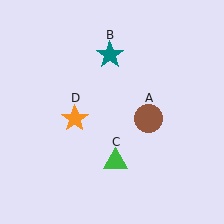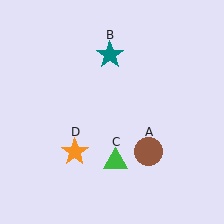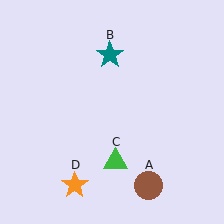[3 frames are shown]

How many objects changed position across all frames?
2 objects changed position: brown circle (object A), orange star (object D).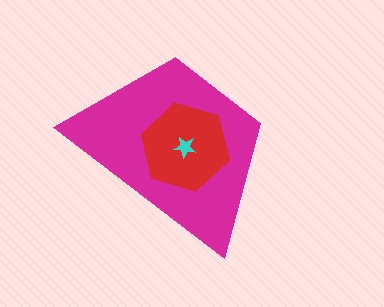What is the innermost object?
The cyan star.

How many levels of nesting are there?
3.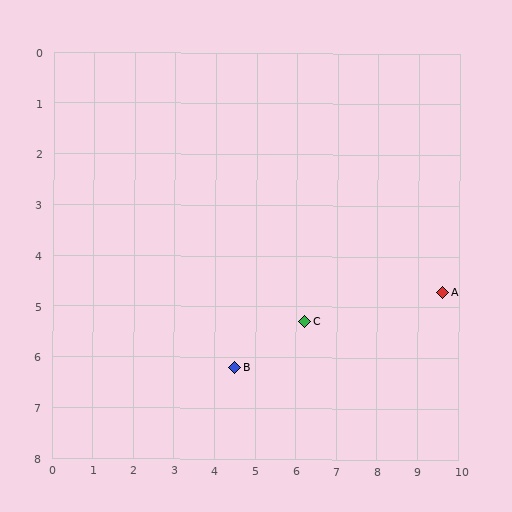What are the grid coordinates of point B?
Point B is at approximately (4.5, 6.2).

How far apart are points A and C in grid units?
Points A and C are about 3.5 grid units apart.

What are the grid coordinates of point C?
Point C is at approximately (6.2, 5.3).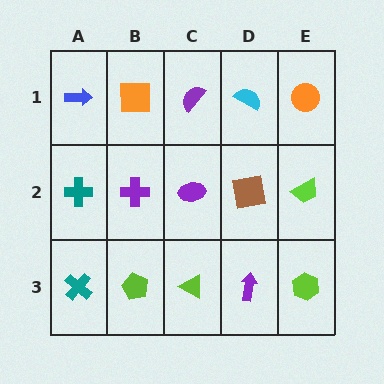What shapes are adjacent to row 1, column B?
A purple cross (row 2, column B), a blue arrow (row 1, column A), a purple semicircle (row 1, column C).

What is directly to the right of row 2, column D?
A lime trapezoid.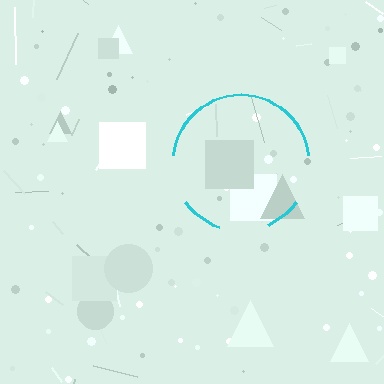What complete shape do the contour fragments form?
The contour fragments form a circle.